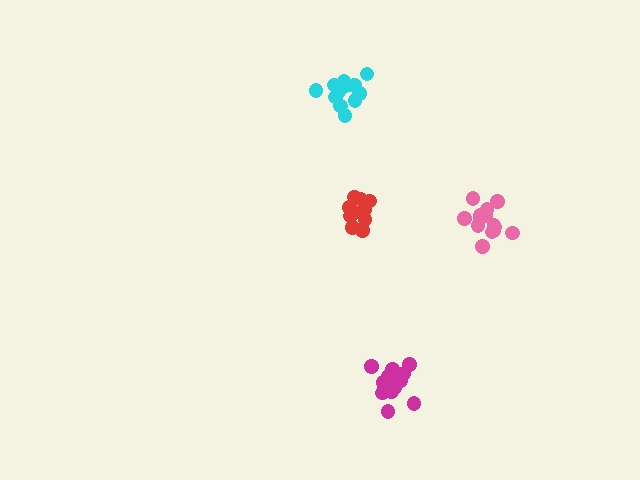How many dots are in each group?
Group 1: 11 dots, Group 2: 14 dots, Group 3: 16 dots, Group 4: 12 dots (53 total).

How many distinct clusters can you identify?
There are 4 distinct clusters.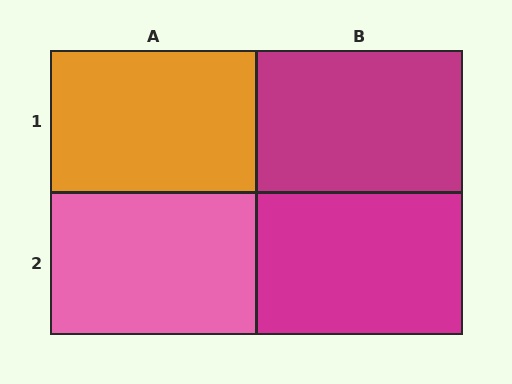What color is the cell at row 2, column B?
Magenta.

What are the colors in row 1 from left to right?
Orange, magenta.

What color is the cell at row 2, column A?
Pink.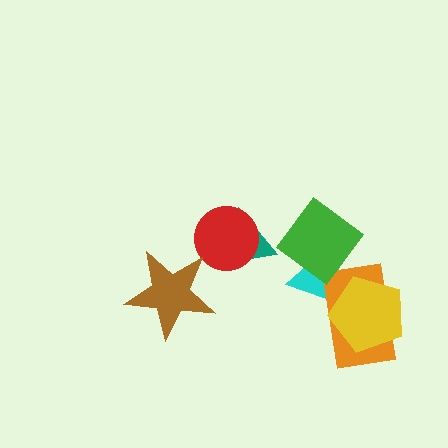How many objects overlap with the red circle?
1 object overlaps with the red circle.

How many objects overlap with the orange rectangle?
2 objects overlap with the orange rectangle.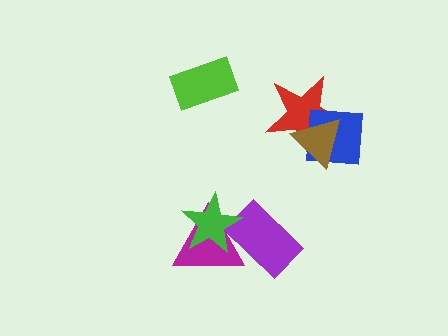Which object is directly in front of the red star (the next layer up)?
The blue square is directly in front of the red star.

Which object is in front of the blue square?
The brown triangle is in front of the blue square.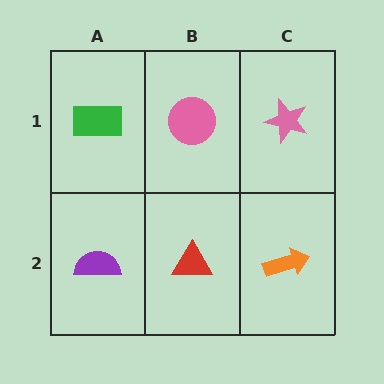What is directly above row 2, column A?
A green rectangle.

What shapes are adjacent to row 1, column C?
An orange arrow (row 2, column C), a pink circle (row 1, column B).